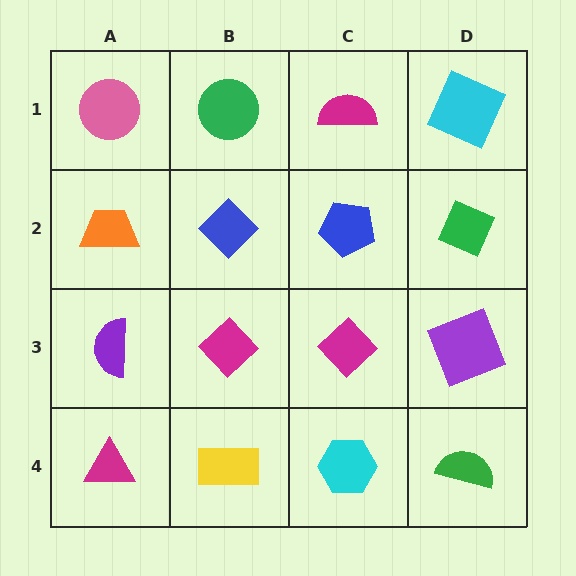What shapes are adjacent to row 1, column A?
An orange trapezoid (row 2, column A), a green circle (row 1, column B).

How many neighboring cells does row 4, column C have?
3.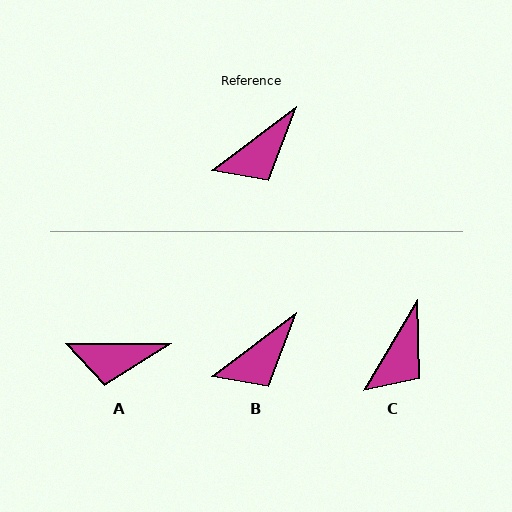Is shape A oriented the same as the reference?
No, it is off by about 37 degrees.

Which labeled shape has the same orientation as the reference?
B.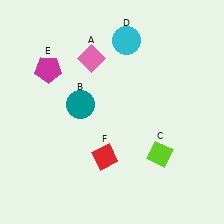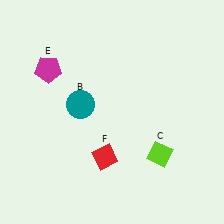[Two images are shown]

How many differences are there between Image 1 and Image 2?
There are 2 differences between the two images.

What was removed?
The pink diamond (A), the cyan circle (D) were removed in Image 2.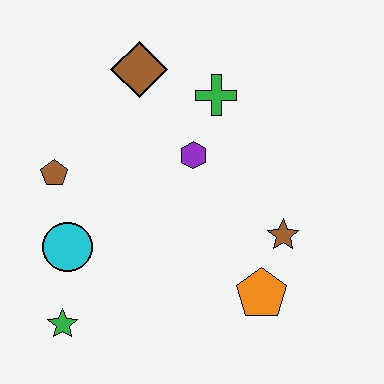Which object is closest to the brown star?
The orange pentagon is closest to the brown star.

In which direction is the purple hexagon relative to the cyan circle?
The purple hexagon is to the right of the cyan circle.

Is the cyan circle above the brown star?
No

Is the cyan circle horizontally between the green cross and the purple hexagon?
No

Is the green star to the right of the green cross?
No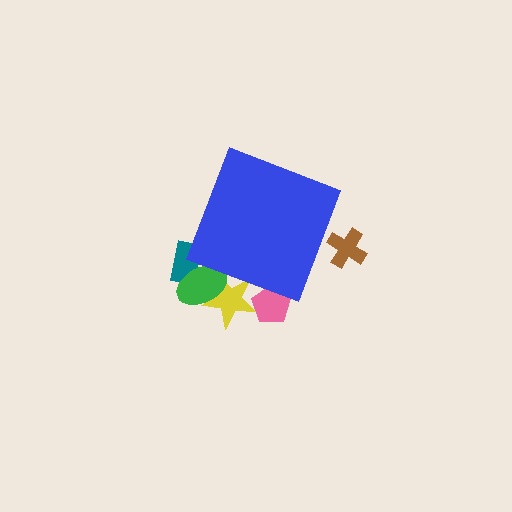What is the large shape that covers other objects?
A blue diamond.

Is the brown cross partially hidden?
Yes, the brown cross is partially hidden behind the blue diamond.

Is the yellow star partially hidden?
Yes, the yellow star is partially hidden behind the blue diamond.